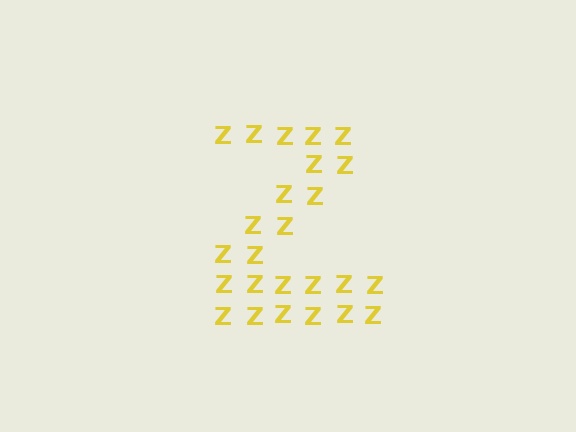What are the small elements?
The small elements are letter Z's.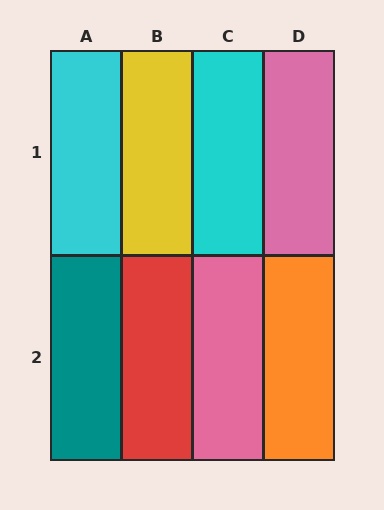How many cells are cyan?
2 cells are cyan.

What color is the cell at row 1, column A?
Cyan.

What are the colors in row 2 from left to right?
Teal, red, pink, orange.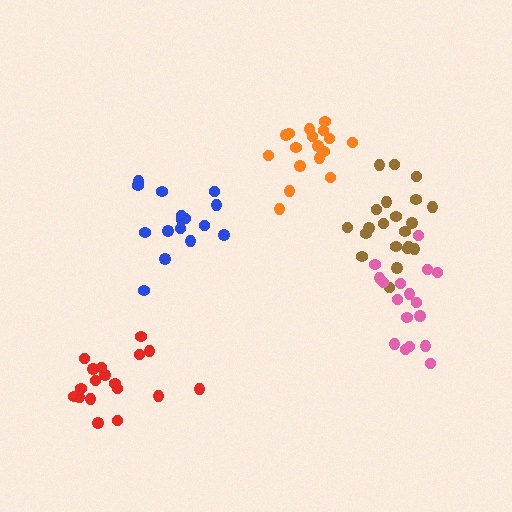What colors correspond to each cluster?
The clusters are colored: orange, brown, pink, blue, red.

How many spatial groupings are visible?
There are 5 spatial groupings.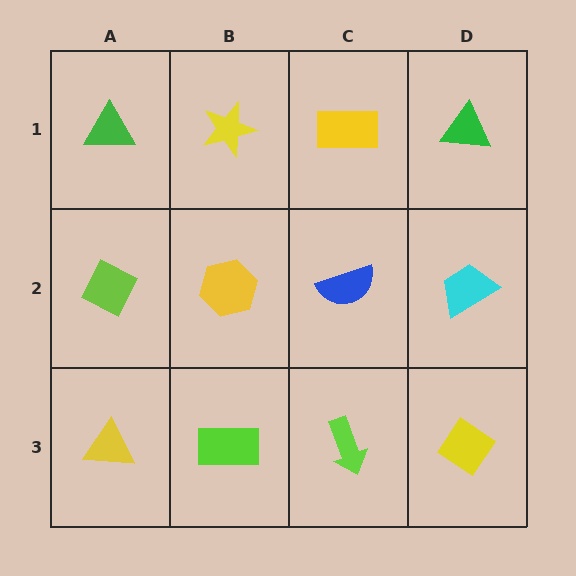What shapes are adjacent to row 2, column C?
A yellow rectangle (row 1, column C), a lime arrow (row 3, column C), a yellow hexagon (row 2, column B), a cyan trapezoid (row 2, column D).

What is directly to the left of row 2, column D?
A blue semicircle.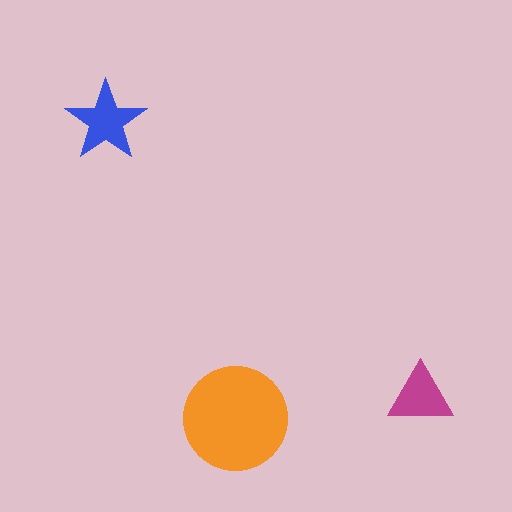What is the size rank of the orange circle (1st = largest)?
1st.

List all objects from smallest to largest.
The magenta triangle, the blue star, the orange circle.